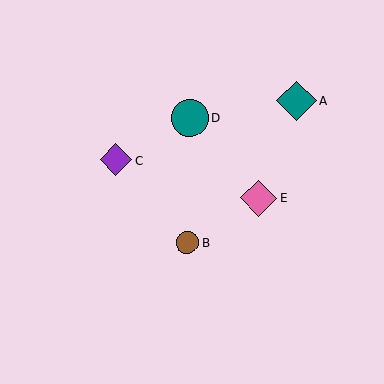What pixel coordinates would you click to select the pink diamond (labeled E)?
Click at (259, 198) to select the pink diamond E.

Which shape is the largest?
The teal diamond (labeled A) is the largest.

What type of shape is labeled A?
Shape A is a teal diamond.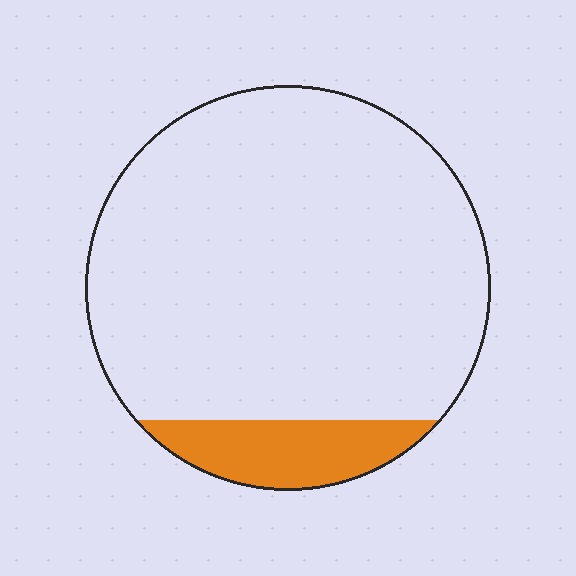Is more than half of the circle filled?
No.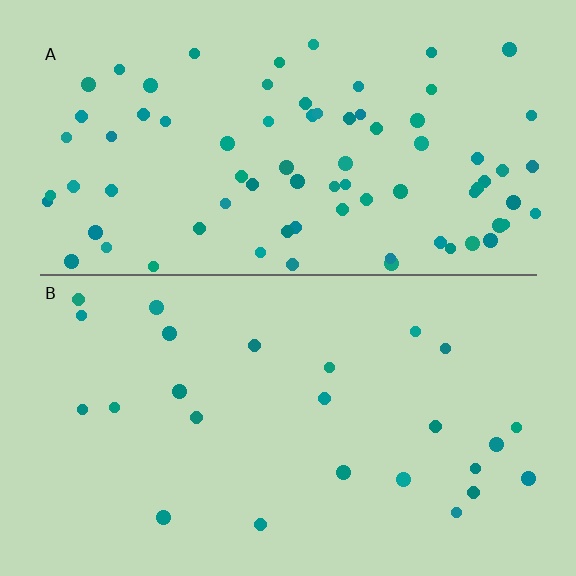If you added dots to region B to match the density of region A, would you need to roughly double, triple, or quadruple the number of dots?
Approximately triple.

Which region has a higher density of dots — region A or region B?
A (the top).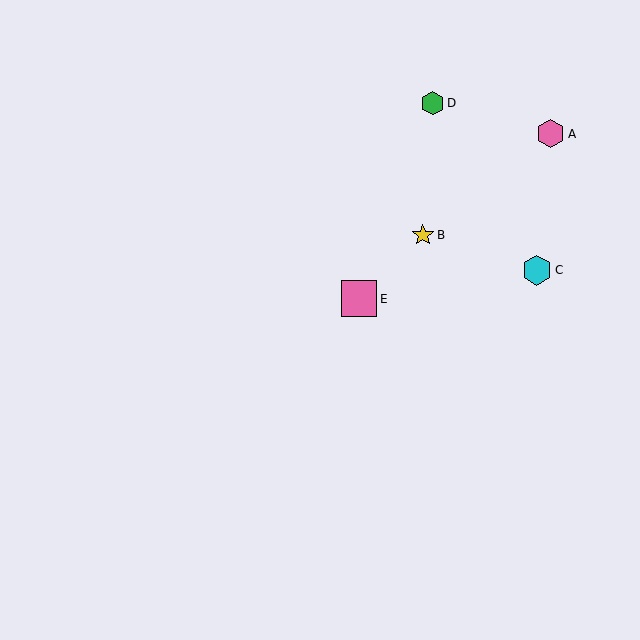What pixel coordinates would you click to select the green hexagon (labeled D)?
Click at (433, 103) to select the green hexagon D.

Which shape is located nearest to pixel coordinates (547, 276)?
The cyan hexagon (labeled C) at (537, 270) is nearest to that location.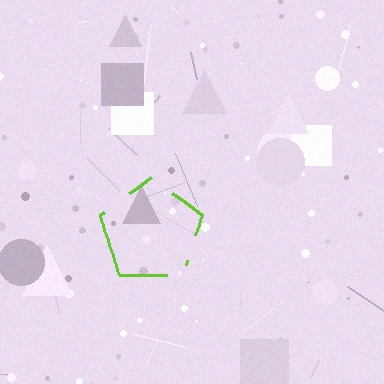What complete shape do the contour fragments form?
The contour fragments form a pentagon.